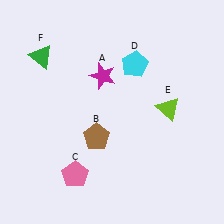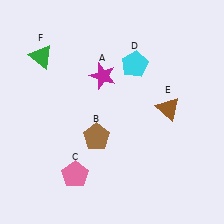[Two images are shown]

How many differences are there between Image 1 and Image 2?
There is 1 difference between the two images.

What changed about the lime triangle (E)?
In Image 1, E is lime. In Image 2, it changed to brown.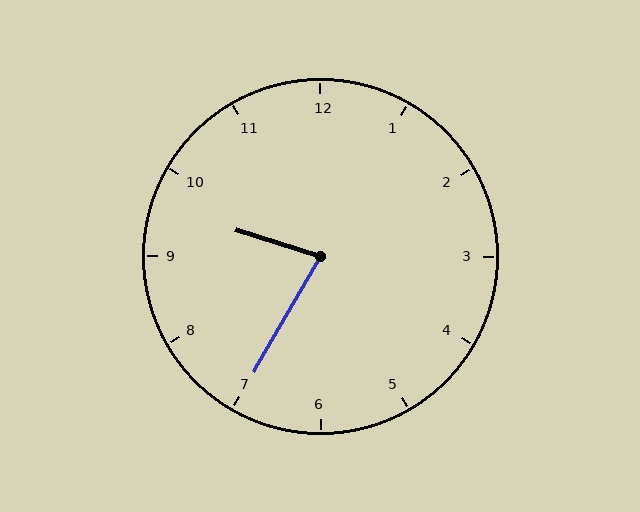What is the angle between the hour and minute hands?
Approximately 78 degrees.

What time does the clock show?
9:35.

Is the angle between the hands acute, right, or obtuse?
It is acute.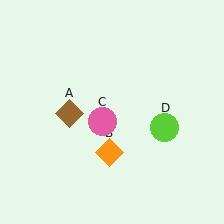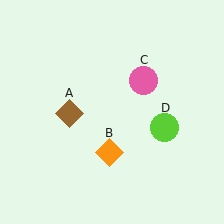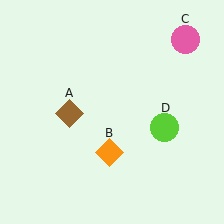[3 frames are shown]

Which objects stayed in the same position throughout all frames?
Brown diamond (object A) and orange diamond (object B) and lime circle (object D) remained stationary.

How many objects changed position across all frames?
1 object changed position: pink circle (object C).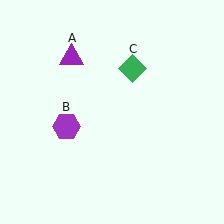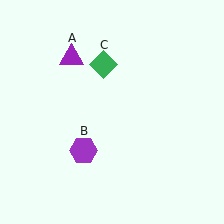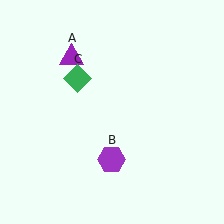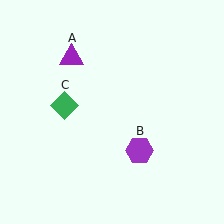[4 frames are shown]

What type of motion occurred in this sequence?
The purple hexagon (object B), green diamond (object C) rotated counterclockwise around the center of the scene.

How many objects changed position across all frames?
2 objects changed position: purple hexagon (object B), green diamond (object C).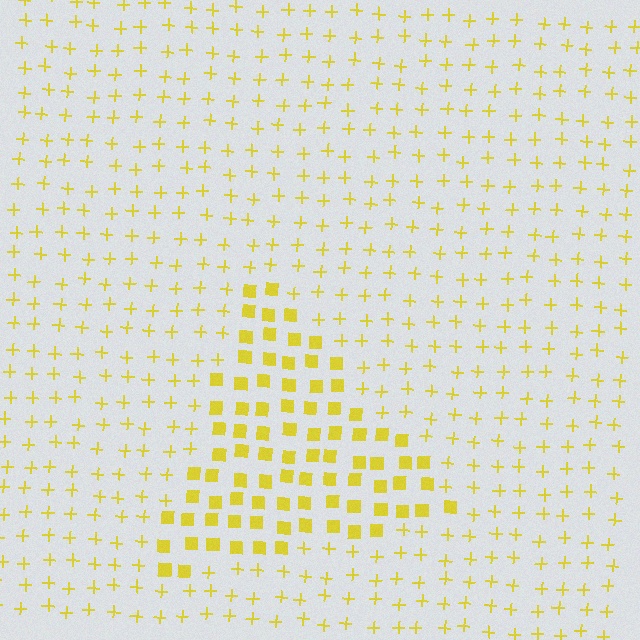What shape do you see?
I see a triangle.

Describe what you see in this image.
The image is filled with small yellow elements arranged in a uniform grid. A triangle-shaped region contains squares, while the surrounding area contains plus signs. The boundary is defined purely by the change in element shape.